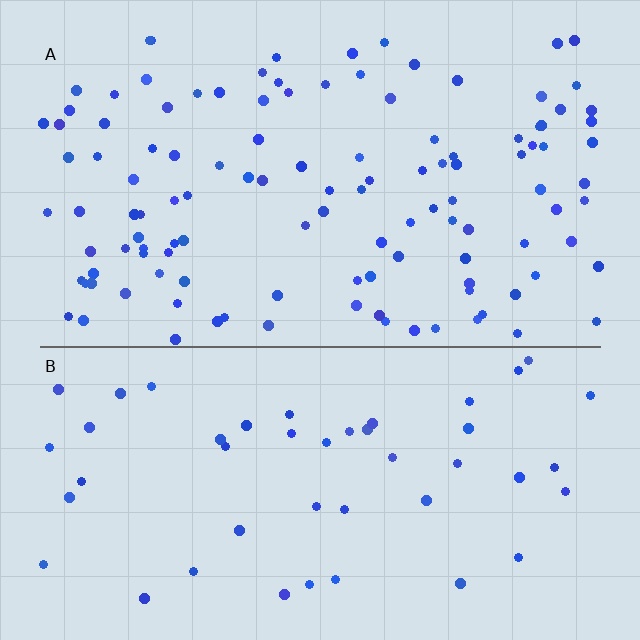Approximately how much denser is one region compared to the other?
Approximately 2.6× — region A over region B.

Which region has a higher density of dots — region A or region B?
A (the top).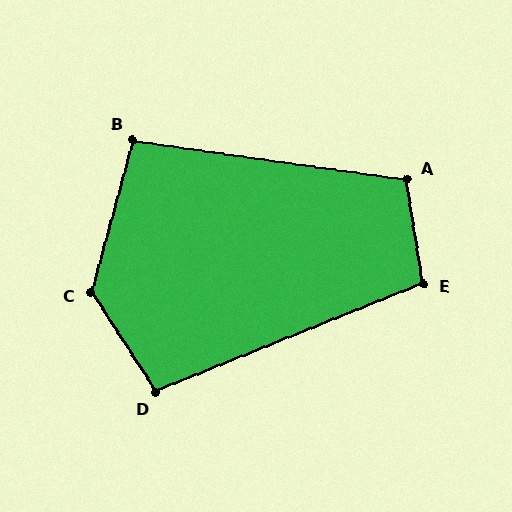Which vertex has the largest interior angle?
C, at approximately 132 degrees.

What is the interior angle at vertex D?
Approximately 101 degrees (obtuse).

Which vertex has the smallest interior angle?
B, at approximately 97 degrees.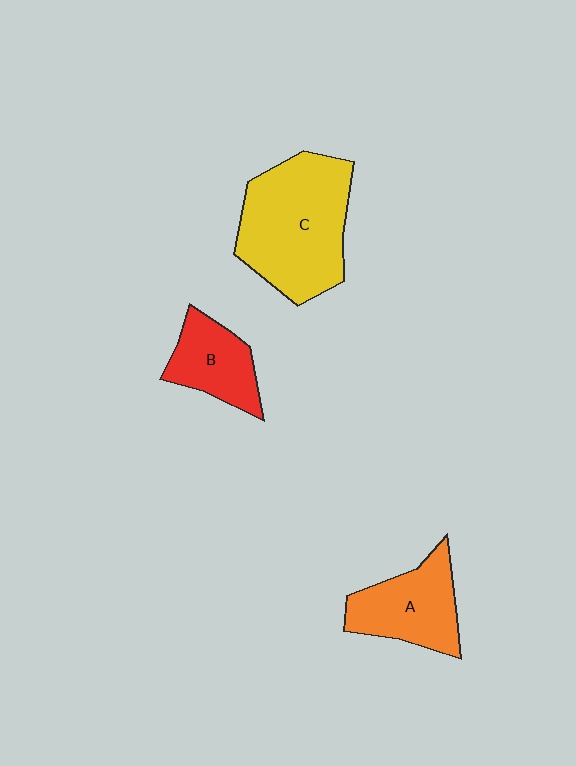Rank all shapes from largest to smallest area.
From largest to smallest: C (yellow), A (orange), B (red).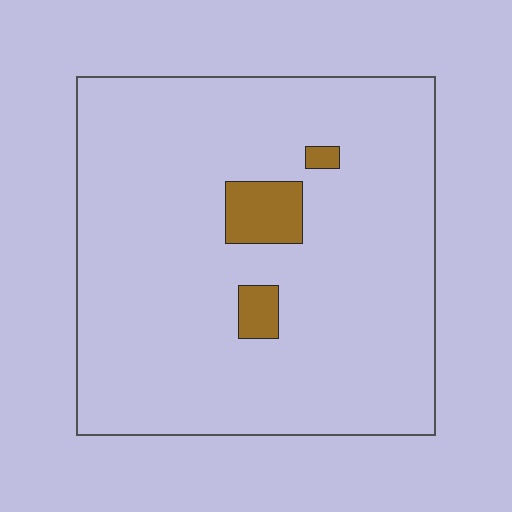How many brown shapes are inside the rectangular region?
3.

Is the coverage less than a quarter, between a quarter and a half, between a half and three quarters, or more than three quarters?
Less than a quarter.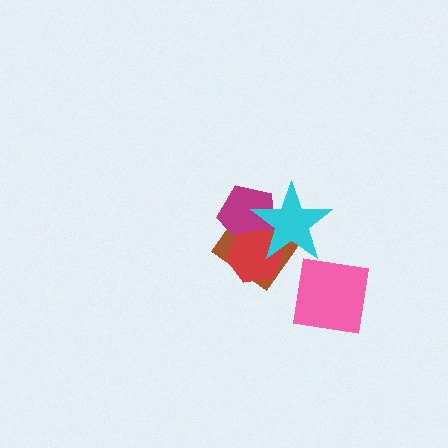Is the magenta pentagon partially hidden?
Yes, it is partially covered by another shape.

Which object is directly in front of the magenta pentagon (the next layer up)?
The red hexagon is directly in front of the magenta pentagon.